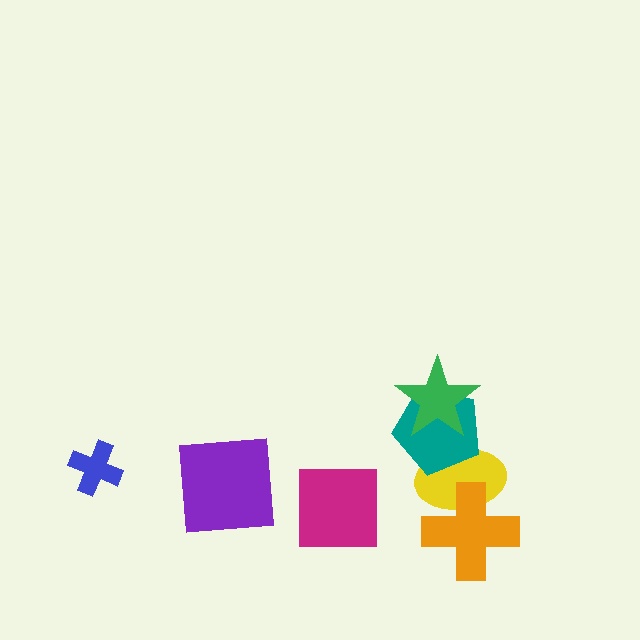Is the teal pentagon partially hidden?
Yes, it is partially covered by another shape.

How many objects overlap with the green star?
1 object overlaps with the green star.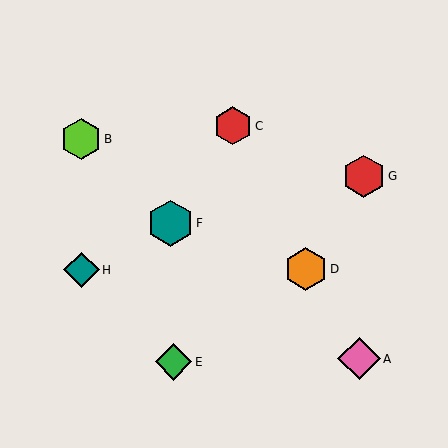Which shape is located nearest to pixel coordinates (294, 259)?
The orange hexagon (labeled D) at (306, 269) is nearest to that location.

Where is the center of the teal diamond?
The center of the teal diamond is at (82, 270).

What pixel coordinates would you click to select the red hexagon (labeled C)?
Click at (233, 126) to select the red hexagon C.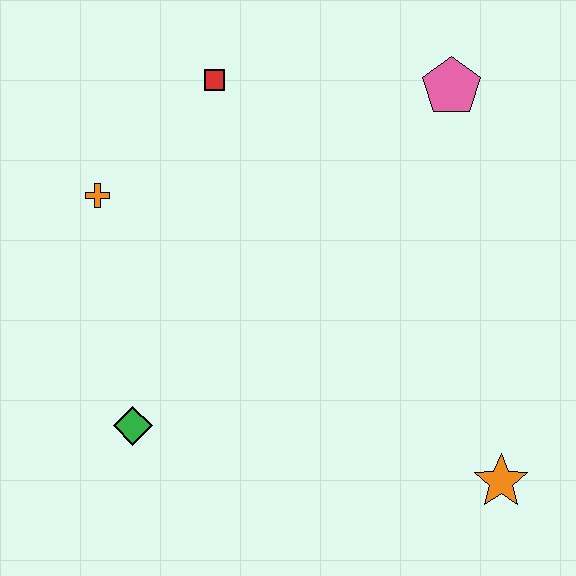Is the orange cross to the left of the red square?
Yes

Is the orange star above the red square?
No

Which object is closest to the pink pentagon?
The red square is closest to the pink pentagon.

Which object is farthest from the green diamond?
The pink pentagon is farthest from the green diamond.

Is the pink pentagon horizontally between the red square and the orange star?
Yes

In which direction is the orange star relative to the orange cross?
The orange star is to the right of the orange cross.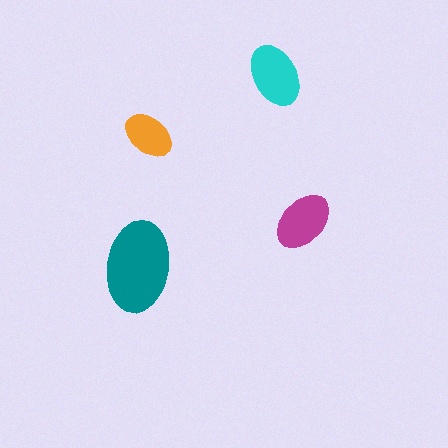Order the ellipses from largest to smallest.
the teal one, the cyan one, the magenta one, the orange one.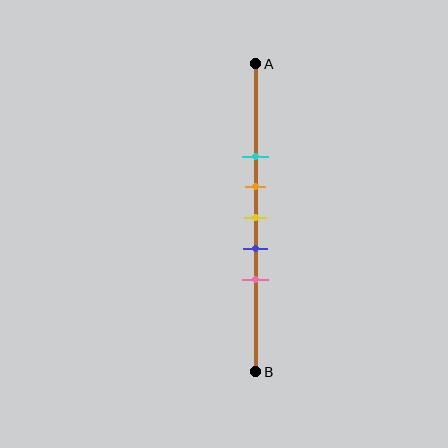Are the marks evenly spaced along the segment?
Yes, the marks are approximately evenly spaced.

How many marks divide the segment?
There are 5 marks dividing the segment.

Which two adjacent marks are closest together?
The orange and yellow marks are the closest adjacent pair.